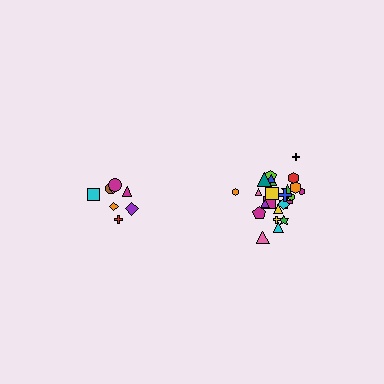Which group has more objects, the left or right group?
The right group.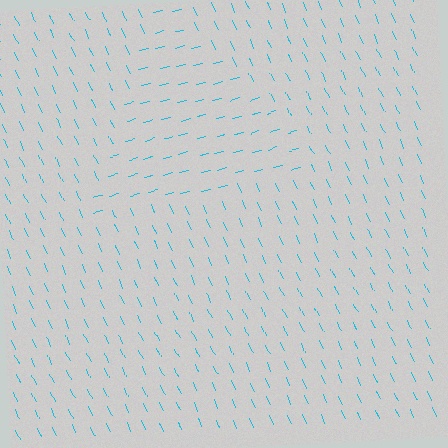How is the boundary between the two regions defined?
The boundary is defined purely by a change in line orientation (approximately 80 degrees difference). All lines are the same color and thickness.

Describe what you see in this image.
The image is filled with small cyan line segments. A triangle region in the image has lines oriented differently from the surrounding lines, creating a visible texture boundary.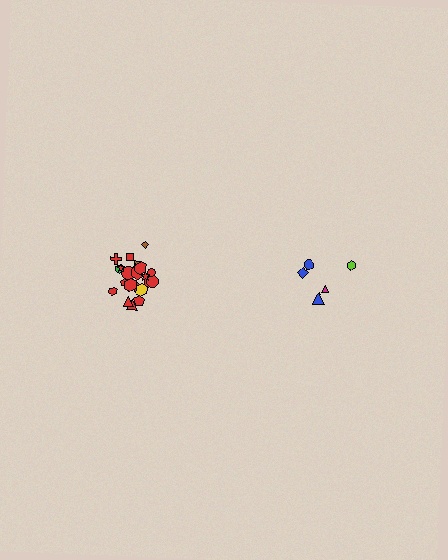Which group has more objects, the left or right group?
The left group.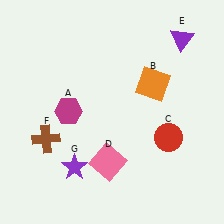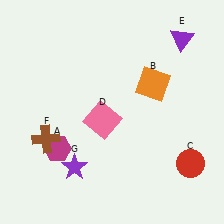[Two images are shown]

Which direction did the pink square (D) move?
The pink square (D) moved up.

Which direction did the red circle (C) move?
The red circle (C) moved down.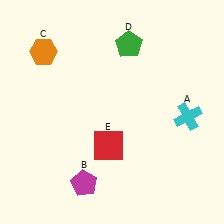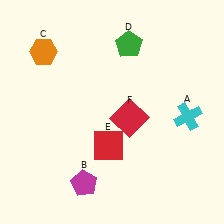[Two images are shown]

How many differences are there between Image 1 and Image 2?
There is 1 difference between the two images.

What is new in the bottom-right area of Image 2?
A red square (F) was added in the bottom-right area of Image 2.